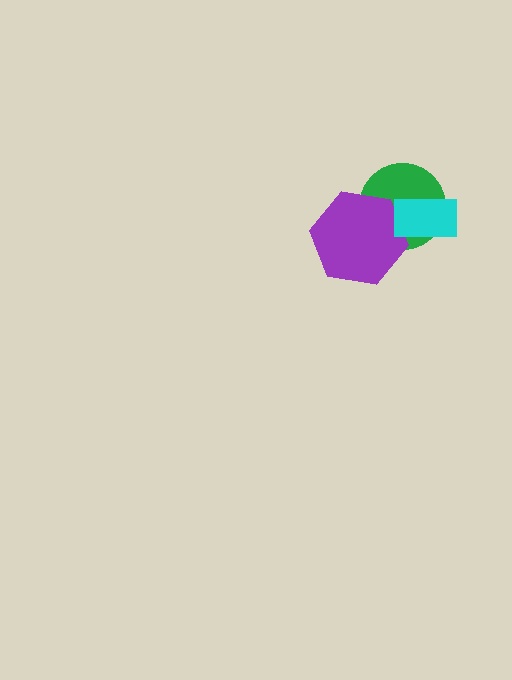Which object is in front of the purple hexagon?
The cyan rectangle is in front of the purple hexagon.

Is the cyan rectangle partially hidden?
No, no other shape covers it.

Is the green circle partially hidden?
Yes, it is partially covered by another shape.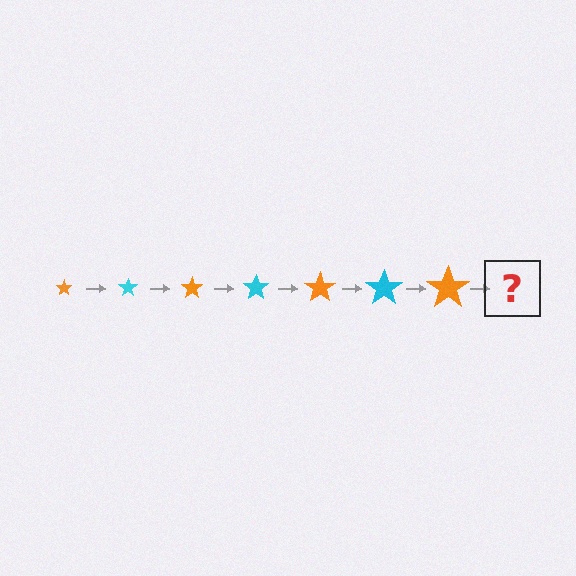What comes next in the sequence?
The next element should be a cyan star, larger than the previous one.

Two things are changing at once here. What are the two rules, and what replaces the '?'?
The two rules are that the star grows larger each step and the color cycles through orange and cyan. The '?' should be a cyan star, larger than the previous one.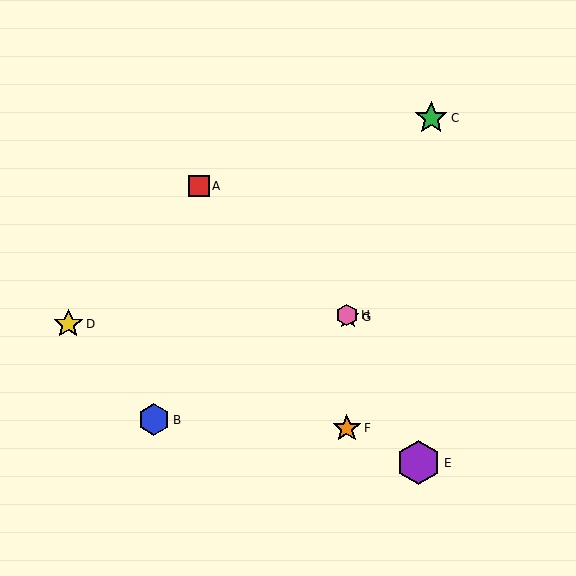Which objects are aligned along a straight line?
Objects E, G, H are aligned along a straight line.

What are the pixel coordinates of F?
Object F is at (347, 428).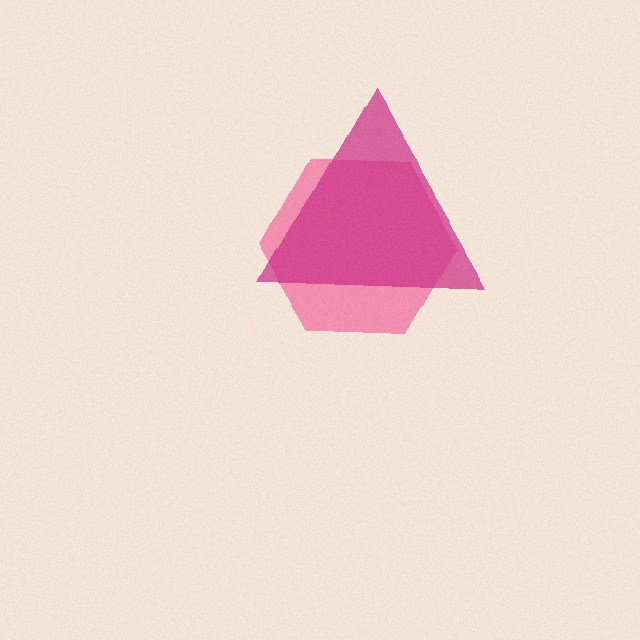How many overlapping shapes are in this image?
There are 2 overlapping shapes in the image.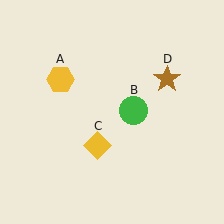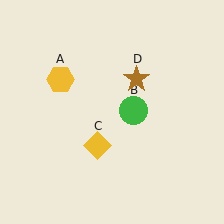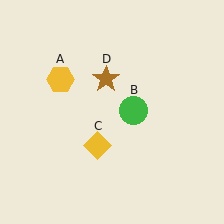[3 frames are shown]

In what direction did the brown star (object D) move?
The brown star (object D) moved left.